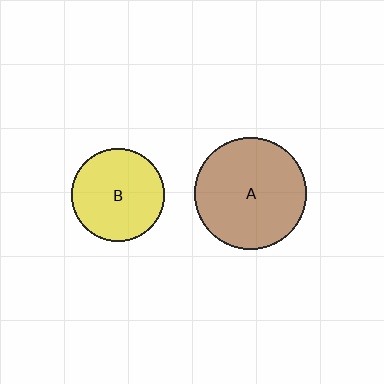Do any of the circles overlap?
No, none of the circles overlap.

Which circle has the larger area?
Circle A (brown).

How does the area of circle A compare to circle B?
Approximately 1.5 times.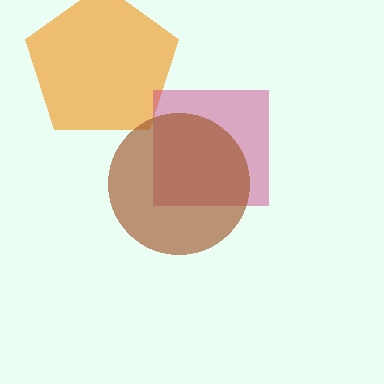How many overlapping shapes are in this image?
There are 3 overlapping shapes in the image.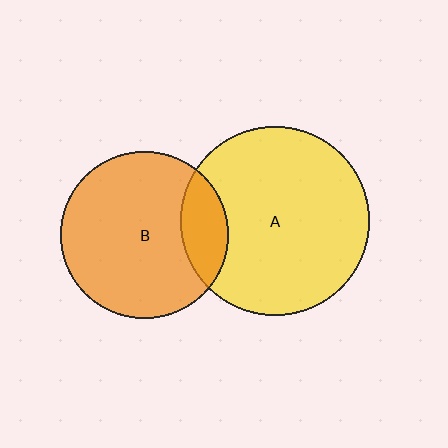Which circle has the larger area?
Circle A (yellow).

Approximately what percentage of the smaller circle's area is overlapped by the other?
Approximately 20%.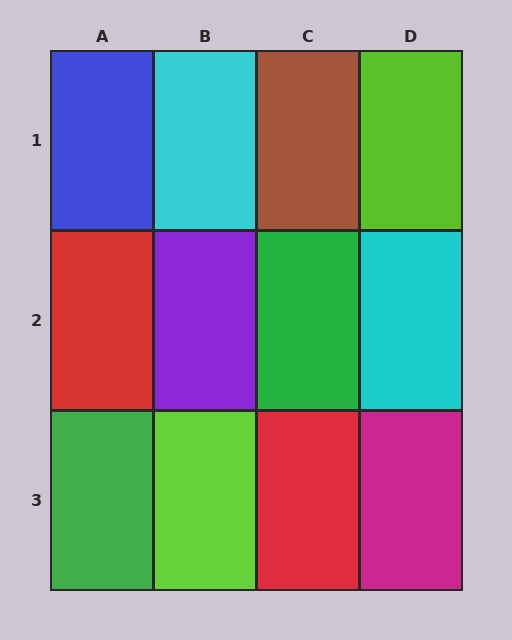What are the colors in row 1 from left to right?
Blue, cyan, brown, lime.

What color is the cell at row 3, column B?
Lime.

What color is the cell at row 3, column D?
Magenta.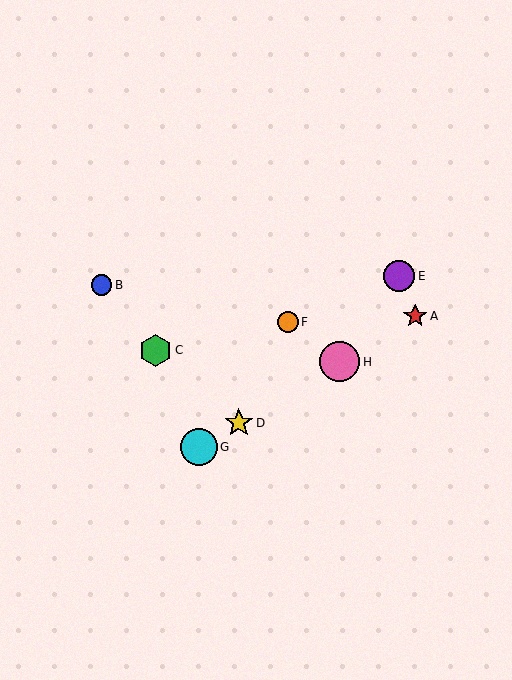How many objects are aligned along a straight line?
4 objects (A, D, G, H) are aligned along a straight line.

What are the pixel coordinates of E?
Object E is at (399, 276).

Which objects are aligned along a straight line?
Objects A, D, G, H are aligned along a straight line.